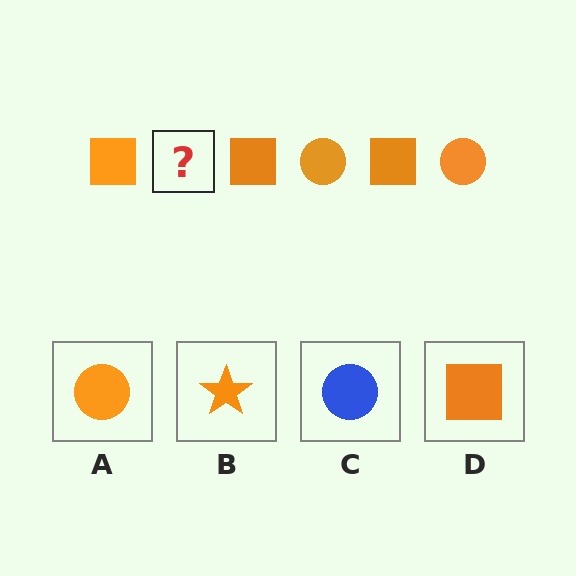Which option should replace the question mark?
Option A.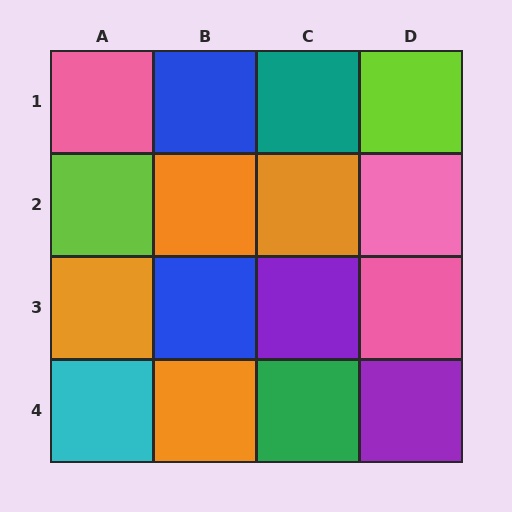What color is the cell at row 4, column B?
Orange.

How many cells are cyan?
1 cell is cyan.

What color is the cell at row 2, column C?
Orange.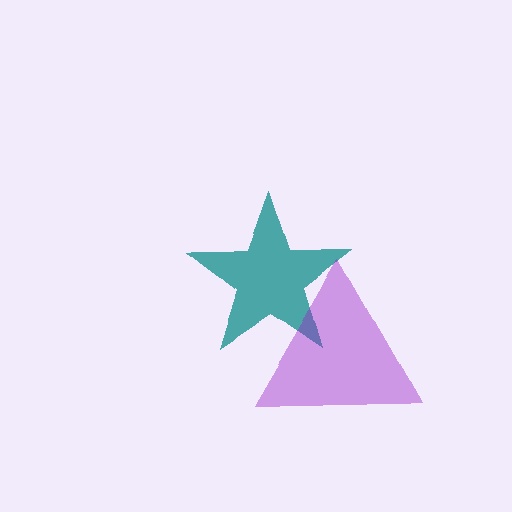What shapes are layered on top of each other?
The layered shapes are: a teal star, a purple triangle.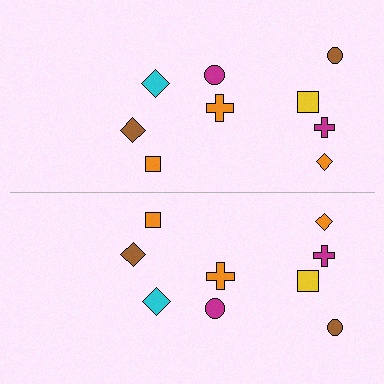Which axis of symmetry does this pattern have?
The pattern has a horizontal axis of symmetry running through the center of the image.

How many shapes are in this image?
There are 18 shapes in this image.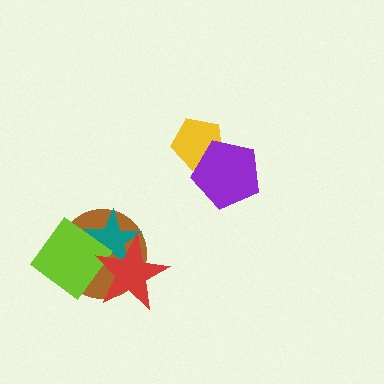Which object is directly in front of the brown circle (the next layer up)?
The teal star is directly in front of the brown circle.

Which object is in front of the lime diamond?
The red star is in front of the lime diamond.